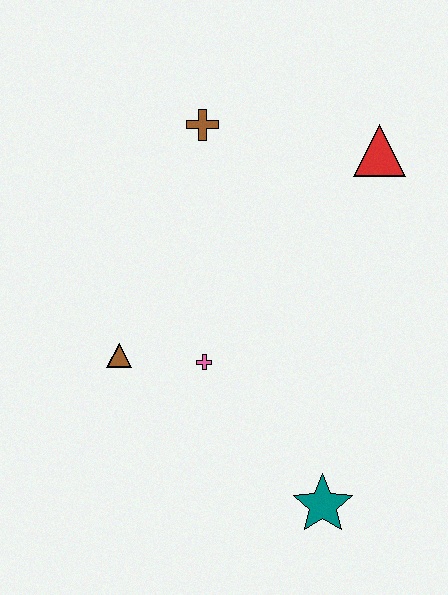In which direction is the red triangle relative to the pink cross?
The red triangle is above the pink cross.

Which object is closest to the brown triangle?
The pink cross is closest to the brown triangle.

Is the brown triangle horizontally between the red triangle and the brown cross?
No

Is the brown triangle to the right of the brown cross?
No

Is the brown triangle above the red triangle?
No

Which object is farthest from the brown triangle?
The red triangle is farthest from the brown triangle.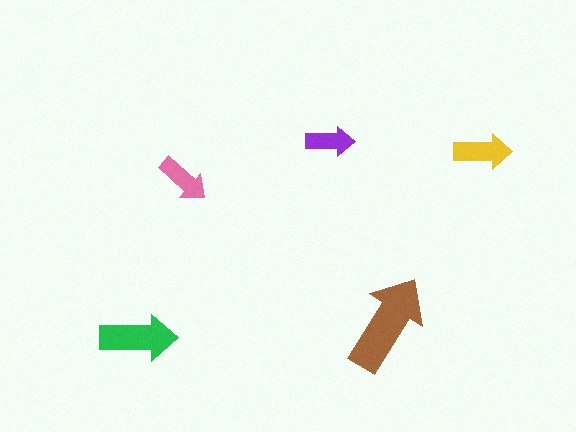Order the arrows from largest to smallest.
the brown one, the green one, the yellow one, the pink one, the purple one.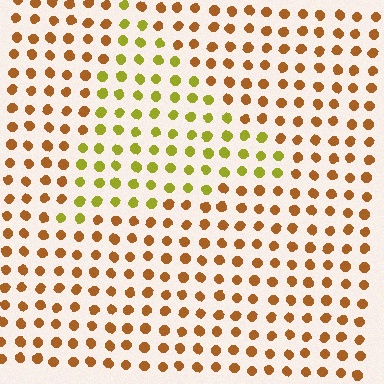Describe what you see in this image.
The image is filled with small brown elements in a uniform arrangement. A triangle-shaped region is visible where the elements are tinted to a slightly different hue, forming a subtle color boundary.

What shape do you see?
I see a triangle.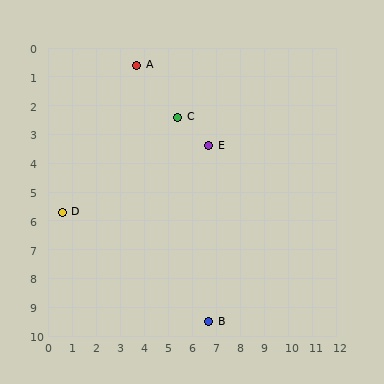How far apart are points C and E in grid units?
Points C and E are about 1.6 grid units apart.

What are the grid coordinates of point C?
Point C is at approximately (5.4, 2.4).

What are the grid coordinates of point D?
Point D is at approximately (0.6, 5.7).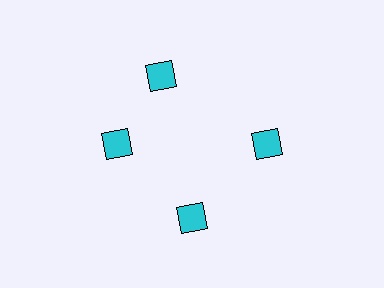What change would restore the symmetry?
The symmetry would be restored by rotating it back into even spacing with its neighbors so that all 4 diamonds sit at equal angles and equal distance from the center.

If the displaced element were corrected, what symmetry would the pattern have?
It would have 4-fold rotational symmetry — the pattern would map onto itself every 90 degrees.